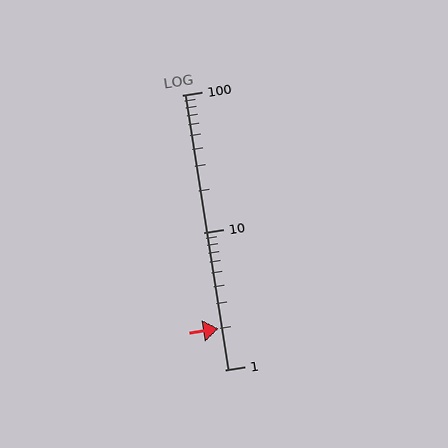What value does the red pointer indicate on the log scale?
The pointer indicates approximately 2.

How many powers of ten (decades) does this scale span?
The scale spans 2 decades, from 1 to 100.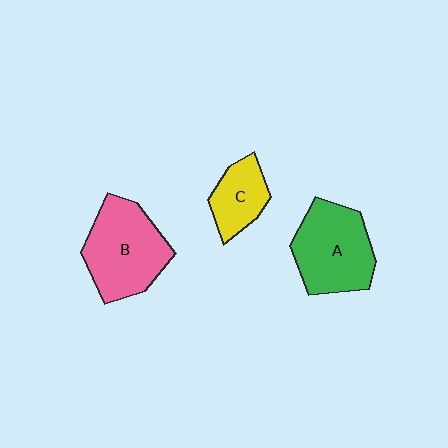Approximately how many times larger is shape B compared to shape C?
Approximately 1.9 times.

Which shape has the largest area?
Shape B (pink).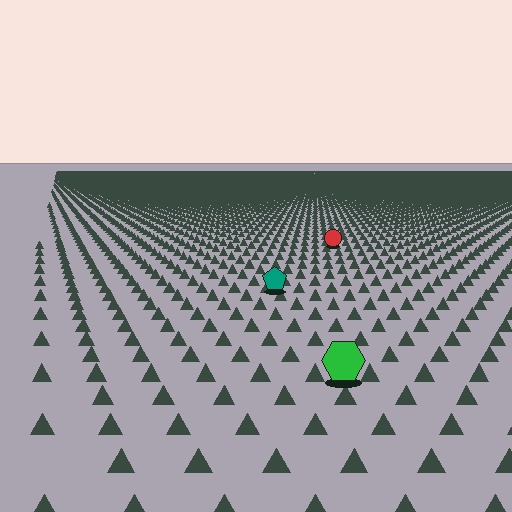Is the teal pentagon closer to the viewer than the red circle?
Yes. The teal pentagon is closer — you can tell from the texture gradient: the ground texture is coarser near it.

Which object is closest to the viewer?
The green hexagon is closest. The texture marks near it are larger and more spread out.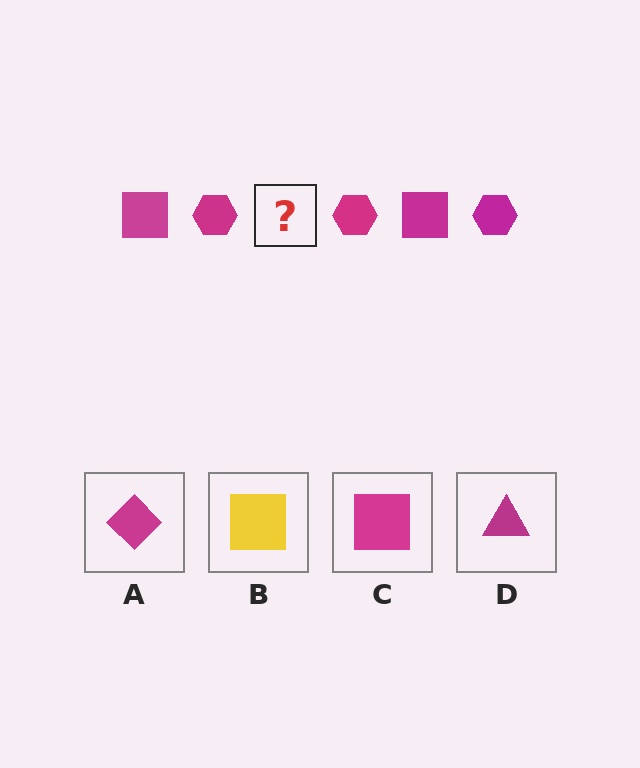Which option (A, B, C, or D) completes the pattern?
C.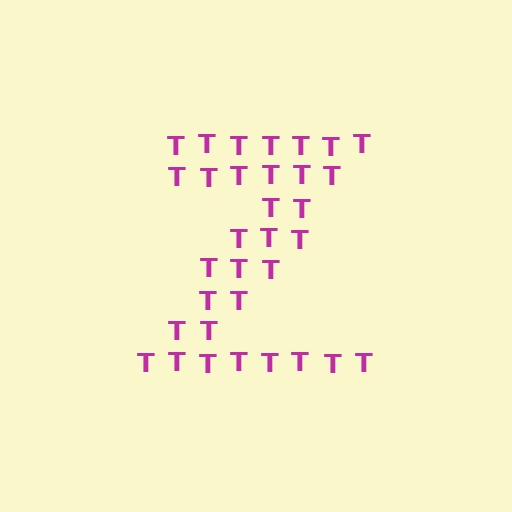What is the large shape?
The large shape is the letter Z.